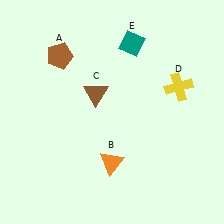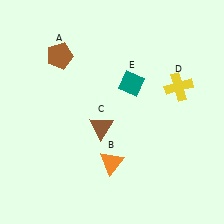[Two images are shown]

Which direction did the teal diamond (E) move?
The teal diamond (E) moved down.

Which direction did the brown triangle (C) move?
The brown triangle (C) moved down.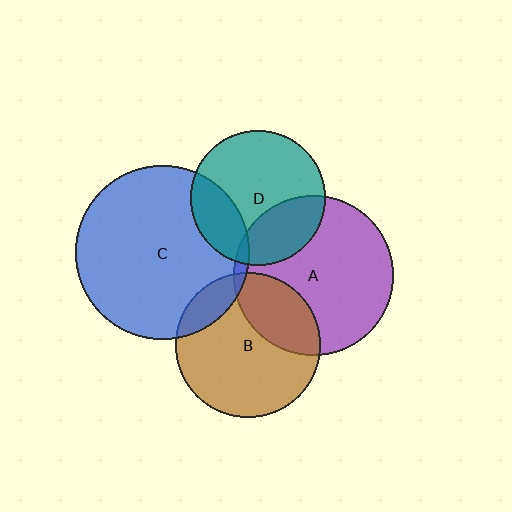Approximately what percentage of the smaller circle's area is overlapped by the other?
Approximately 5%.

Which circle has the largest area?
Circle C (blue).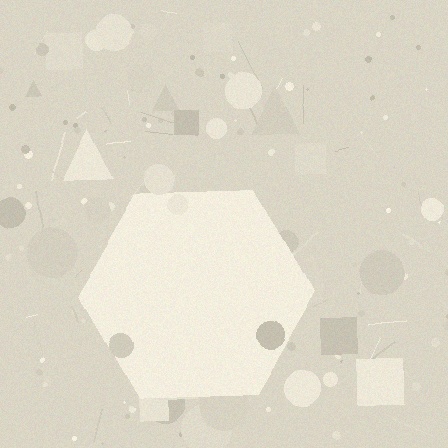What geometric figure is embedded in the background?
A hexagon is embedded in the background.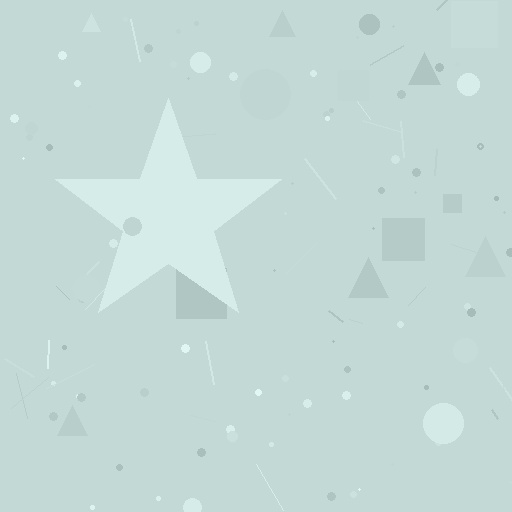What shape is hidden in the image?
A star is hidden in the image.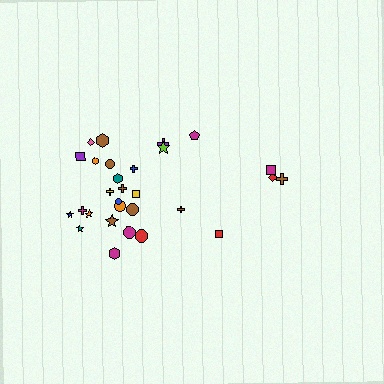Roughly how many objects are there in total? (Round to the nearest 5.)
Roughly 30 objects in total.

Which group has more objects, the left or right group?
The left group.